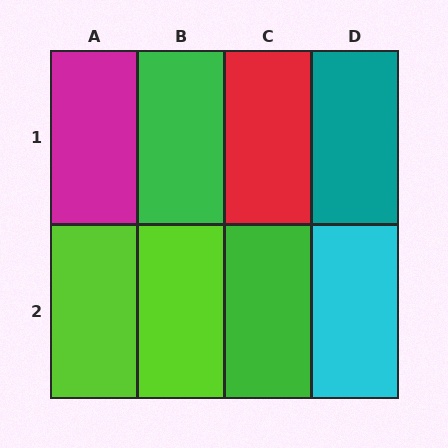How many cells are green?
2 cells are green.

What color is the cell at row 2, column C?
Green.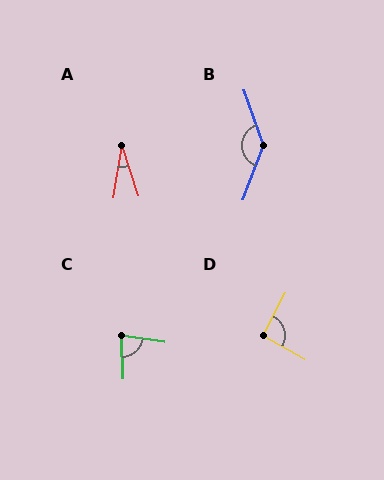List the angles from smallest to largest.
A (28°), C (79°), D (92°), B (140°).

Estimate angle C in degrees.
Approximately 79 degrees.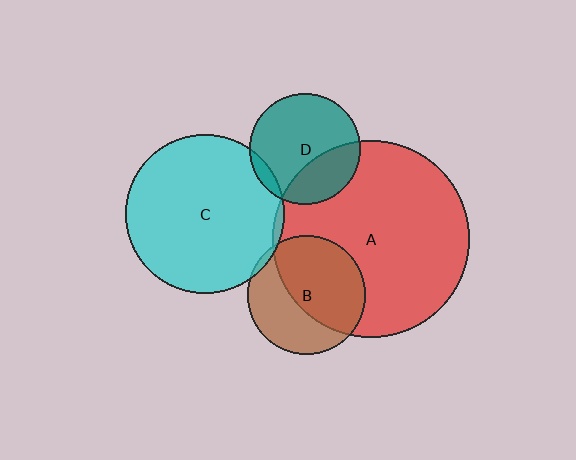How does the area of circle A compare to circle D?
Approximately 3.2 times.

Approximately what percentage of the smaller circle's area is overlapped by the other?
Approximately 5%.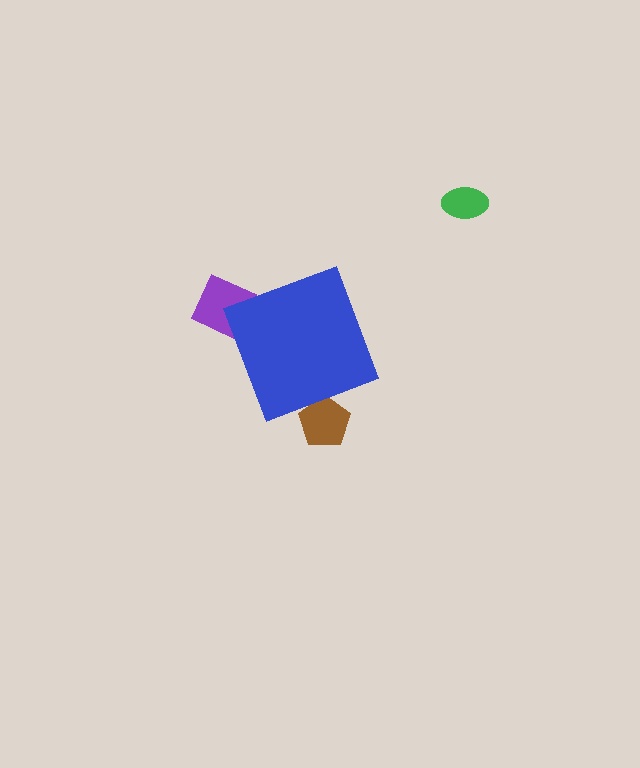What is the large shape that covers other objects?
A blue diamond.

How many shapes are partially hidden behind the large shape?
2 shapes are partially hidden.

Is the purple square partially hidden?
Yes, the purple square is partially hidden behind the blue diamond.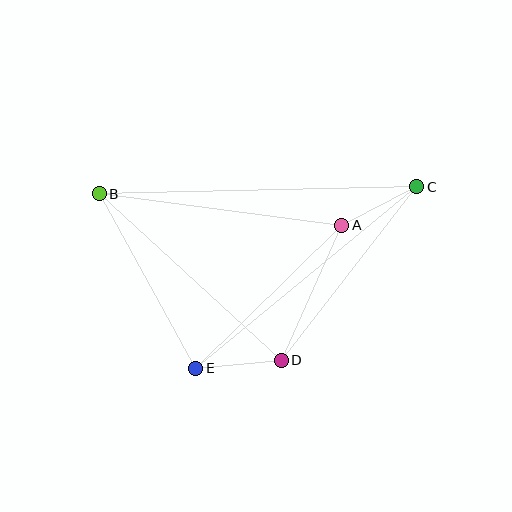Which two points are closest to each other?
Points A and C are closest to each other.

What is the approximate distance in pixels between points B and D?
The distance between B and D is approximately 246 pixels.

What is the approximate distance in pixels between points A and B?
The distance between A and B is approximately 245 pixels.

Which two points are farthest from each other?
Points B and C are farthest from each other.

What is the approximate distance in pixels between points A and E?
The distance between A and E is approximately 204 pixels.